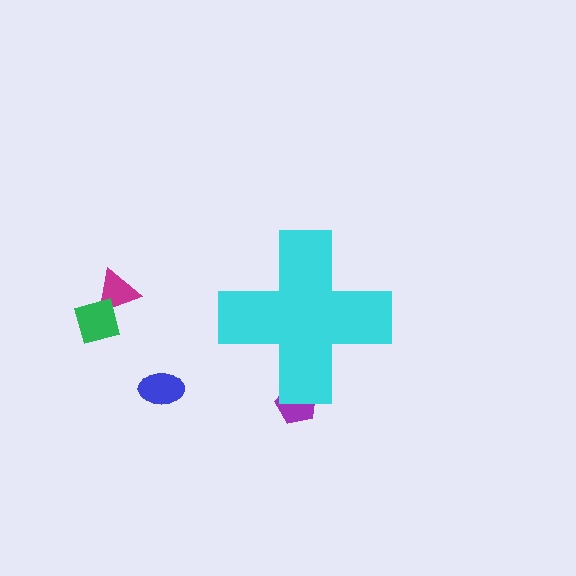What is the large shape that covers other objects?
A cyan cross.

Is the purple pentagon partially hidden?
Yes, the purple pentagon is partially hidden behind the cyan cross.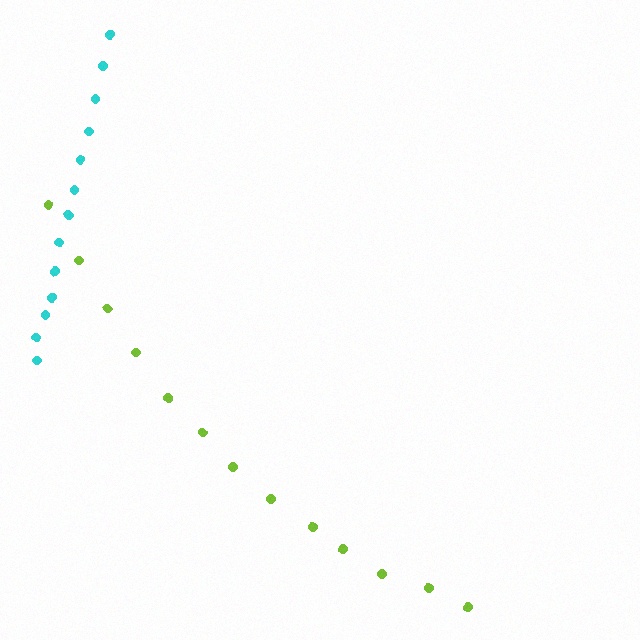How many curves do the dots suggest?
There are 2 distinct paths.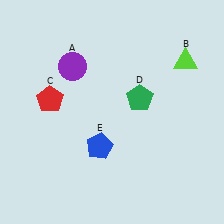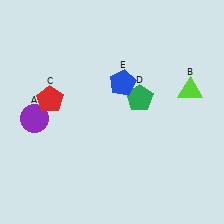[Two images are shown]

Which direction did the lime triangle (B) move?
The lime triangle (B) moved down.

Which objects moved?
The objects that moved are: the purple circle (A), the lime triangle (B), the blue pentagon (E).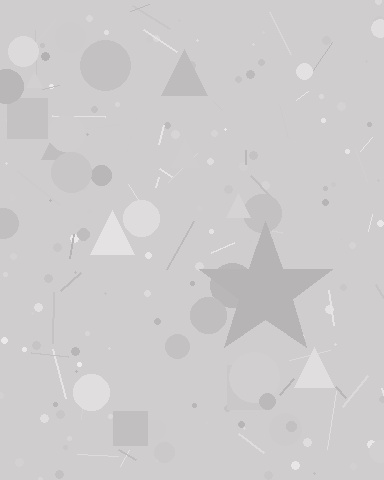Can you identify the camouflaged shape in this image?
The camouflaged shape is a star.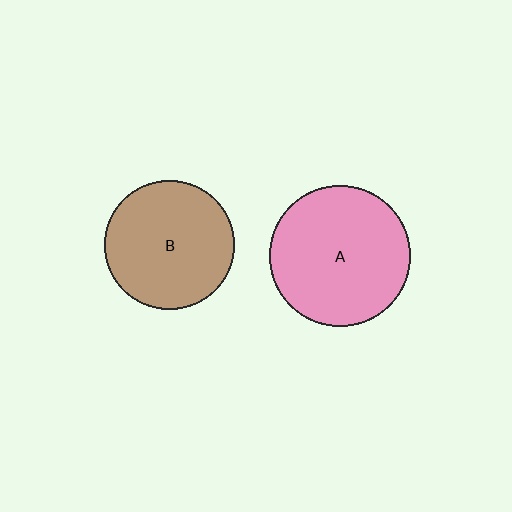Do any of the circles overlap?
No, none of the circles overlap.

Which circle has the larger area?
Circle A (pink).